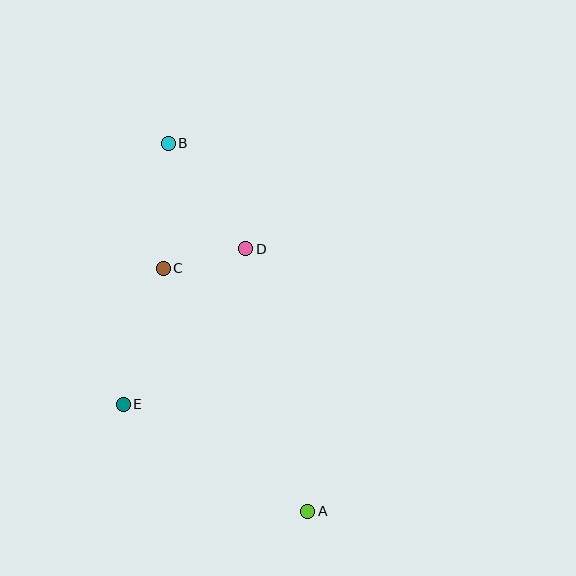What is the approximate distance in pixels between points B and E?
The distance between B and E is approximately 265 pixels.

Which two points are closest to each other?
Points C and D are closest to each other.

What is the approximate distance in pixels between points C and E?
The distance between C and E is approximately 142 pixels.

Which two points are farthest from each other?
Points A and B are farthest from each other.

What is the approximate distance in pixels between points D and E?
The distance between D and E is approximately 198 pixels.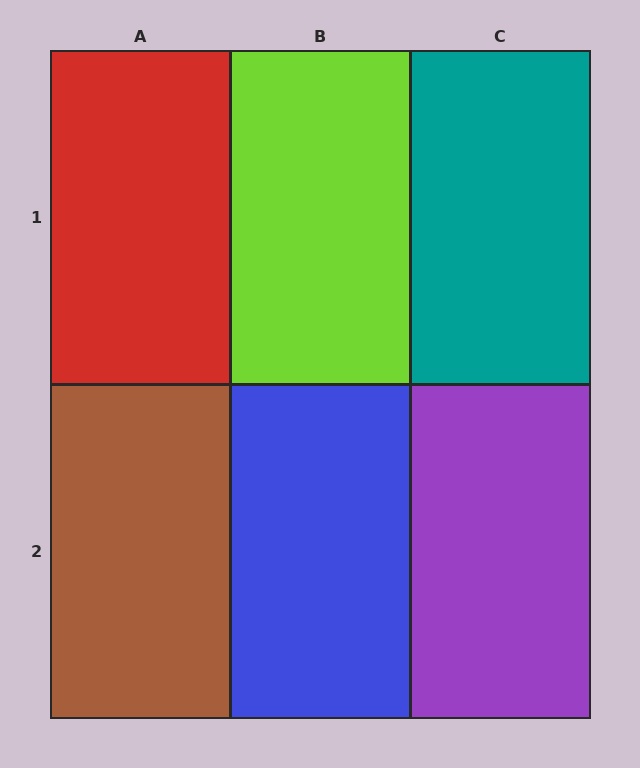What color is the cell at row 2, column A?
Brown.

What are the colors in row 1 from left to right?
Red, lime, teal.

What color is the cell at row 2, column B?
Blue.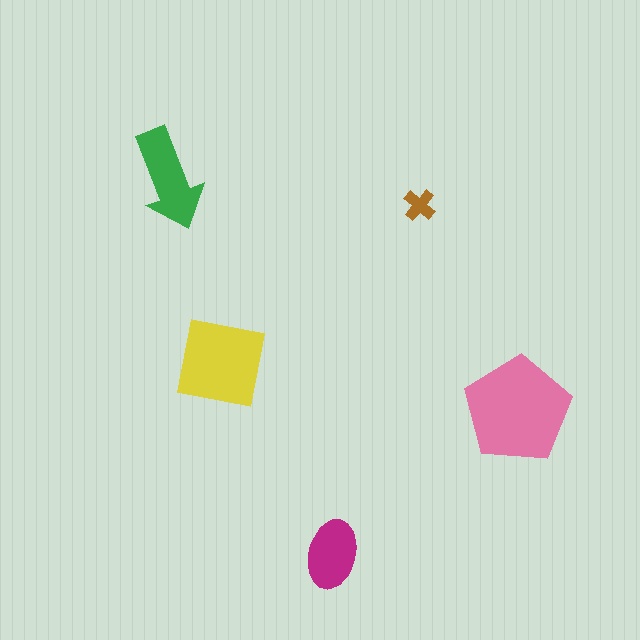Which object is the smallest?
The brown cross.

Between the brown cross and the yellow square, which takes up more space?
The yellow square.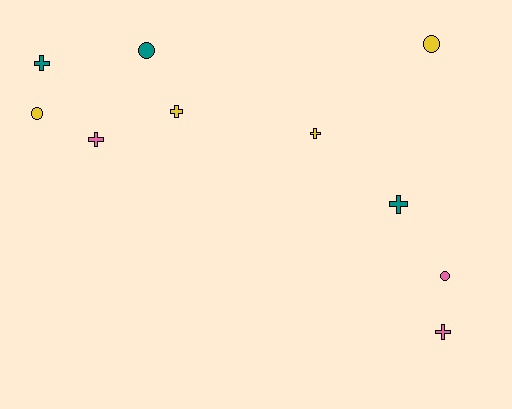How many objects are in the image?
There are 10 objects.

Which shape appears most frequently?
Cross, with 6 objects.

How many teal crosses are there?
There are 2 teal crosses.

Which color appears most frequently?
Yellow, with 4 objects.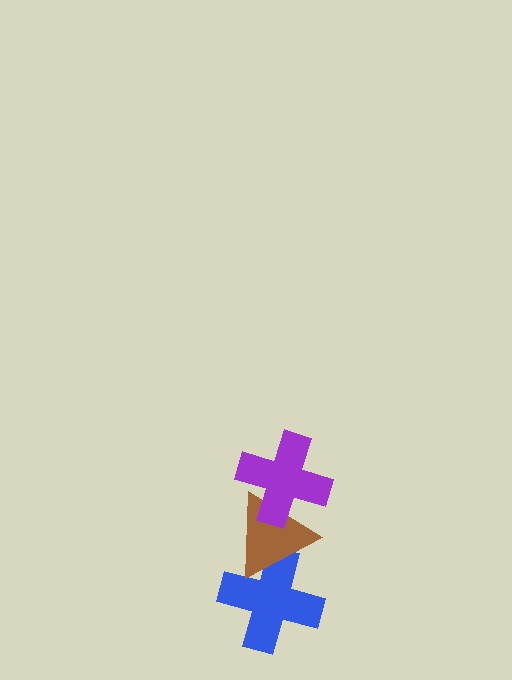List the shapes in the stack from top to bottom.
From top to bottom: the purple cross, the brown triangle, the blue cross.